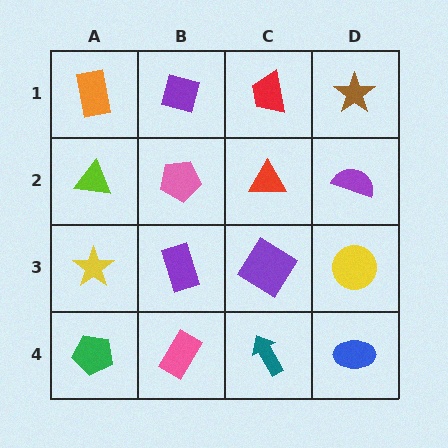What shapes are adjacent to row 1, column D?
A purple semicircle (row 2, column D), a red trapezoid (row 1, column C).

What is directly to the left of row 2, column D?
A red triangle.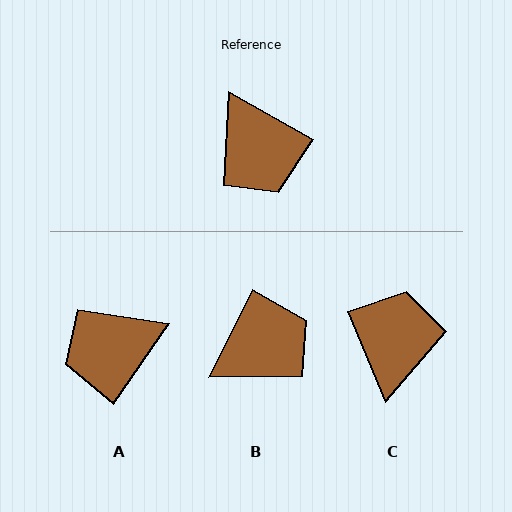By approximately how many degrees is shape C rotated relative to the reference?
Approximately 142 degrees counter-clockwise.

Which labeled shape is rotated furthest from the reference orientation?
C, about 142 degrees away.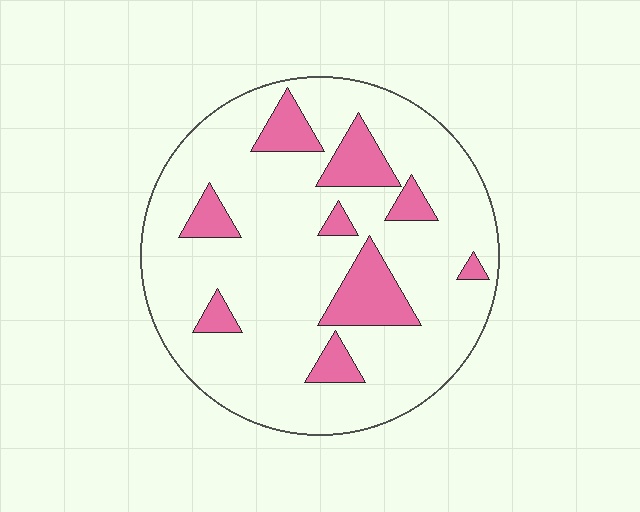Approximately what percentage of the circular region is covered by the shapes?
Approximately 20%.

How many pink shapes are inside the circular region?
9.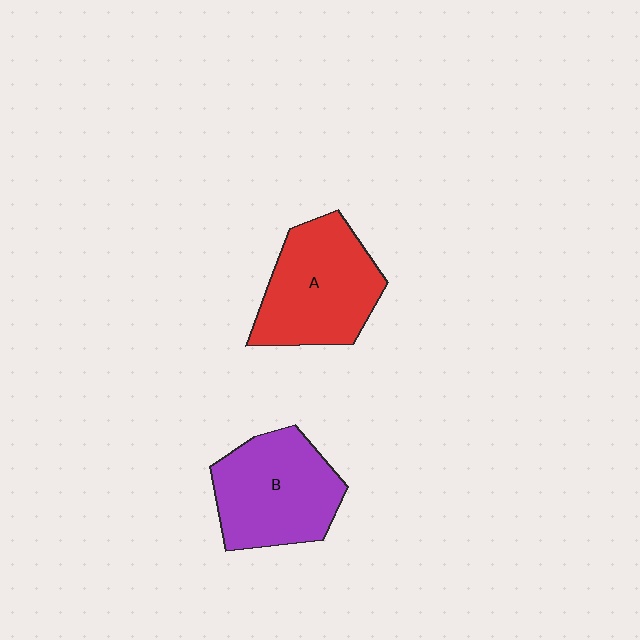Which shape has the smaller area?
Shape B (purple).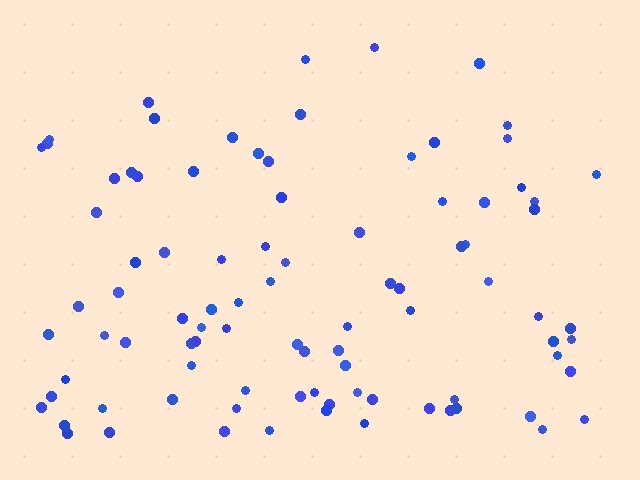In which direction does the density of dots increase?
From top to bottom, with the bottom side densest.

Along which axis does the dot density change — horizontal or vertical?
Vertical.